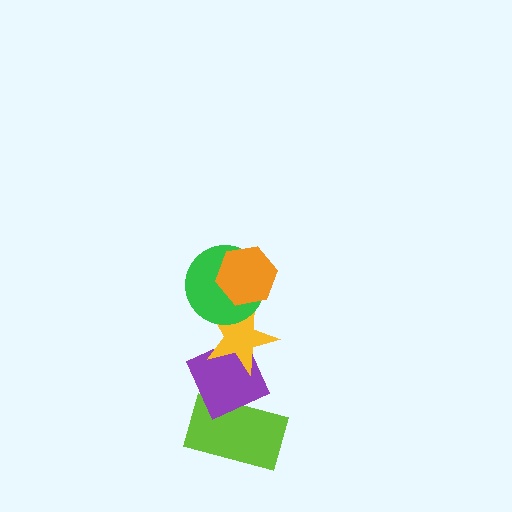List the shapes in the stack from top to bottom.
From top to bottom: the orange hexagon, the green circle, the yellow star, the purple diamond, the lime rectangle.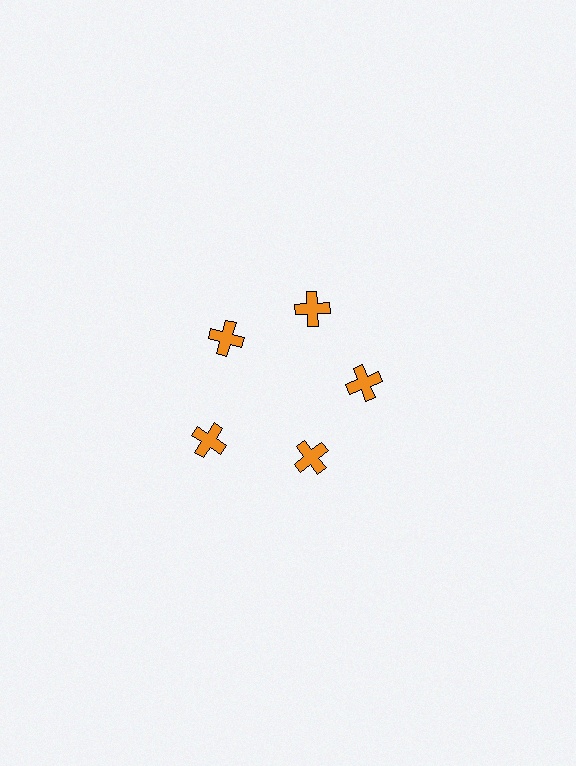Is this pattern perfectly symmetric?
No. The 5 orange crosses are arranged in a ring, but one element near the 8 o'clock position is pushed outward from the center, breaking the 5-fold rotational symmetry.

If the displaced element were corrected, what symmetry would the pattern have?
It would have 5-fold rotational symmetry — the pattern would map onto itself every 72 degrees.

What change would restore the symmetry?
The symmetry would be restored by moving it inward, back onto the ring so that all 5 crosses sit at equal angles and equal distance from the center.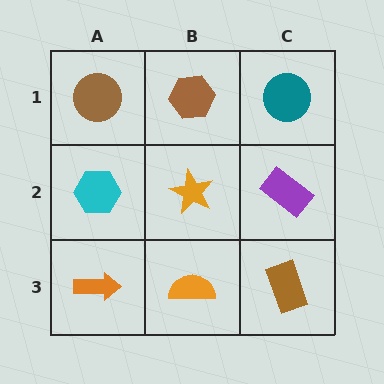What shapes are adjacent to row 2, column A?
A brown circle (row 1, column A), an orange arrow (row 3, column A), an orange star (row 2, column B).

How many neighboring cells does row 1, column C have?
2.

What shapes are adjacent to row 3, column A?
A cyan hexagon (row 2, column A), an orange semicircle (row 3, column B).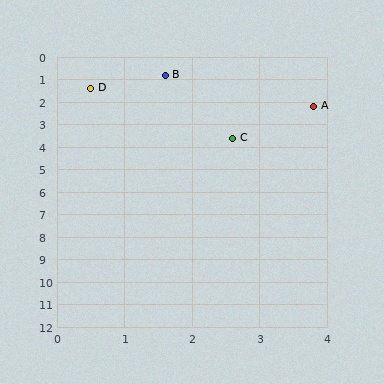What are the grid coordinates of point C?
Point C is at approximately (2.6, 3.6).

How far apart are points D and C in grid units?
Points D and C are about 3.0 grid units apart.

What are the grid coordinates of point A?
Point A is at approximately (3.8, 2.2).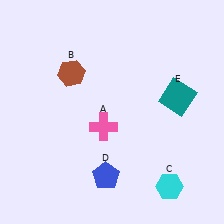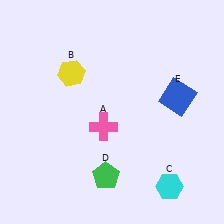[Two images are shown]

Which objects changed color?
B changed from brown to yellow. D changed from blue to green. E changed from teal to blue.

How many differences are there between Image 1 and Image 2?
There are 3 differences between the two images.